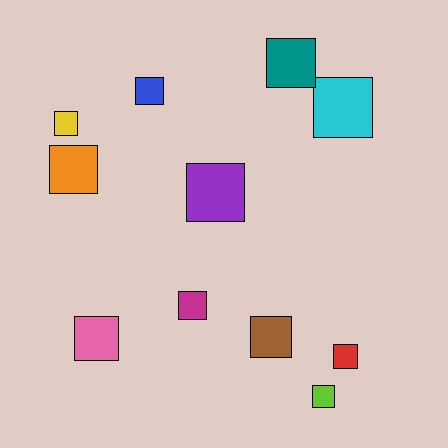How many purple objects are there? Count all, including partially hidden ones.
There is 1 purple object.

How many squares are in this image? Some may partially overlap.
There are 11 squares.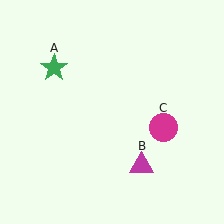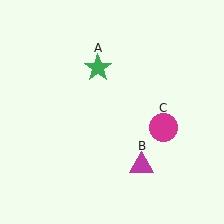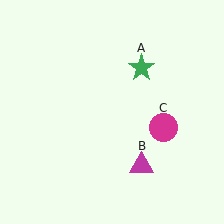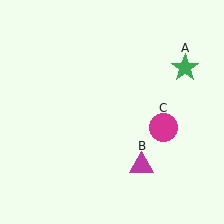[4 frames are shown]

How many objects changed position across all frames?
1 object changed position: green star (object A).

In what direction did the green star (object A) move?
The green star (object A) moved right.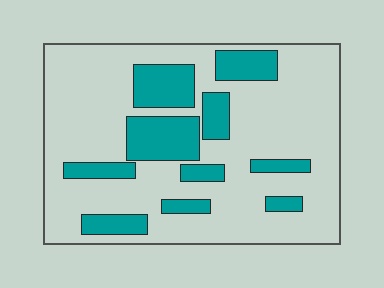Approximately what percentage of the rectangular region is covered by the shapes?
Approximately 25%.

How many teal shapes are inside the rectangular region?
10.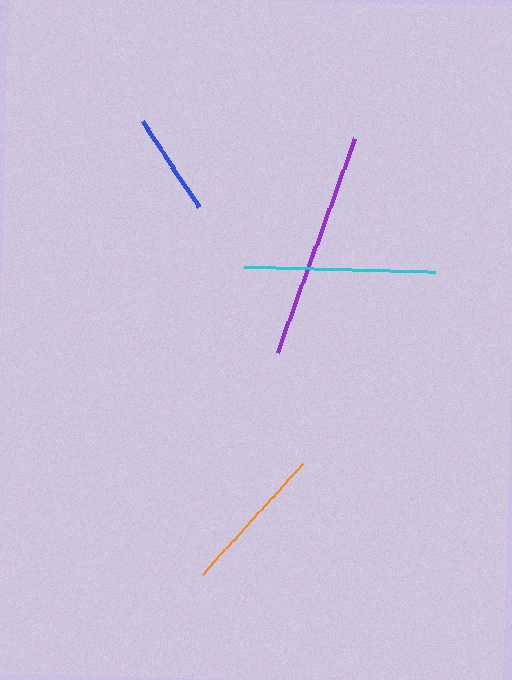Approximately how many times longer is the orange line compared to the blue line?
The orange line is approximately 1.4 times the length of the blue line.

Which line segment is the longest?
The purple line is the longest at approximately 228 pixels.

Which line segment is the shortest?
The blue line is the shortest at approximately 103 pixels.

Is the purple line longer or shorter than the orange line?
The purple line is longer than the orange line.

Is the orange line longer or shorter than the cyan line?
The cyan line is longer than the orange line.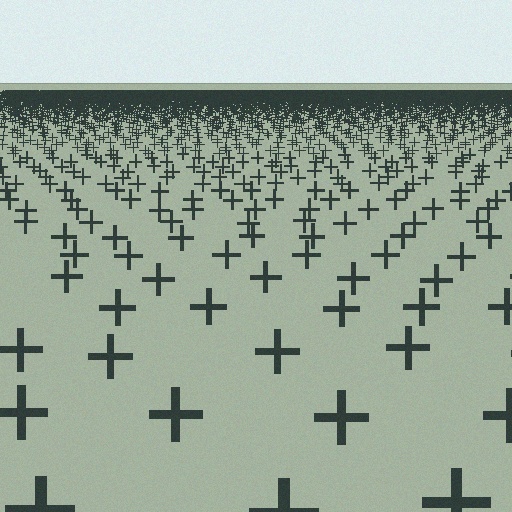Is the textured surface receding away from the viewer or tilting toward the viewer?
The surface is receding away from the viewer. Texture elements get smaller and denser toward the top.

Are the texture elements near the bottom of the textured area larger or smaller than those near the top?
Larger. Near the bottom, elements are closer to the viewer and appear at a bigger on-screen size.